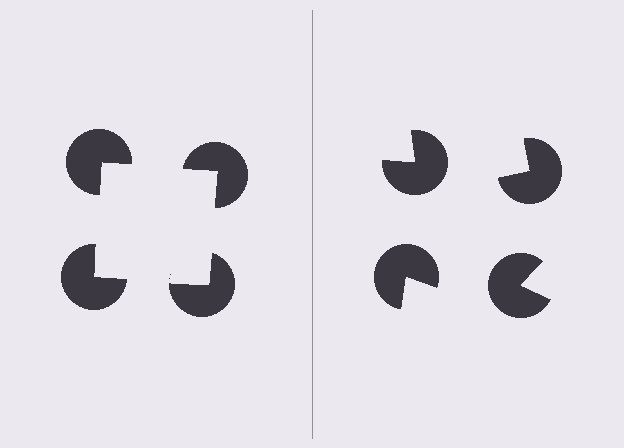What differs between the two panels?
The pac-man discs are positioned identically on both sides; only the wedge orientations differ. On the left they align to a square; on the right they are misaligned.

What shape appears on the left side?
An illusory square.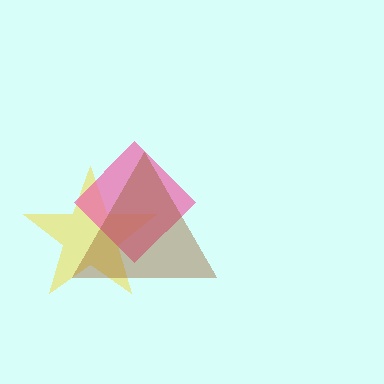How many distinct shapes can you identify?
There are 3 distinct shapes: a yellow star, a pink diamond, a brown triangle.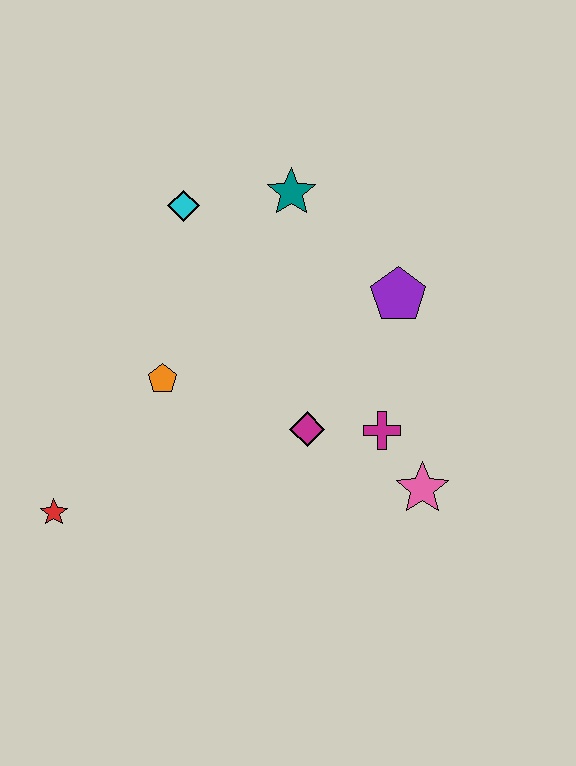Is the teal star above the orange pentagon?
Yes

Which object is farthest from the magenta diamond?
The red star is farthest from the magenta diamond.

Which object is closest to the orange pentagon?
The magenta diamond is closest to the orange pentagon.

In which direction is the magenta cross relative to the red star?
The magenta cross is to the right of the red star.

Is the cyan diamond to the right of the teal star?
No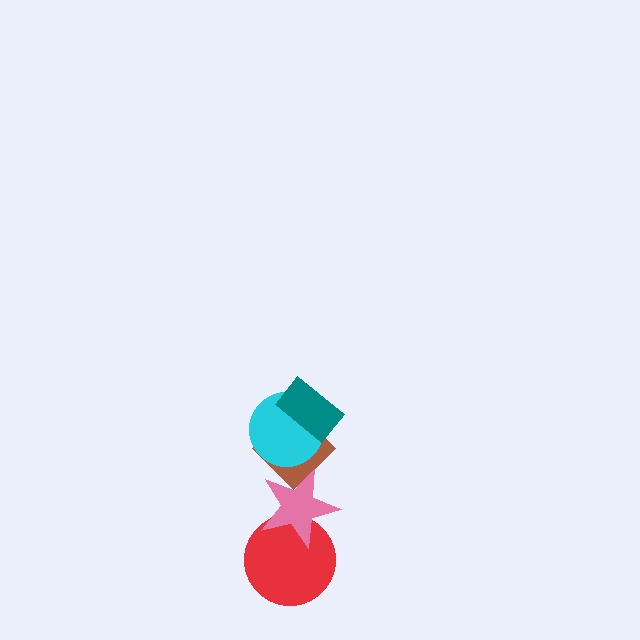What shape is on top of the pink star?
The brown diamond is on top of the pink star.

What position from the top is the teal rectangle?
The teal rectangle is 1st from the top.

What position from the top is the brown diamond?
The brown diamond is 3rd from the top.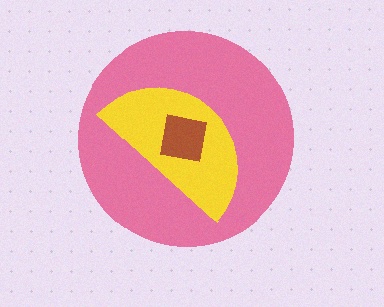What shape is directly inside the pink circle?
The yellow semicircle.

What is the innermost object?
The brown square.